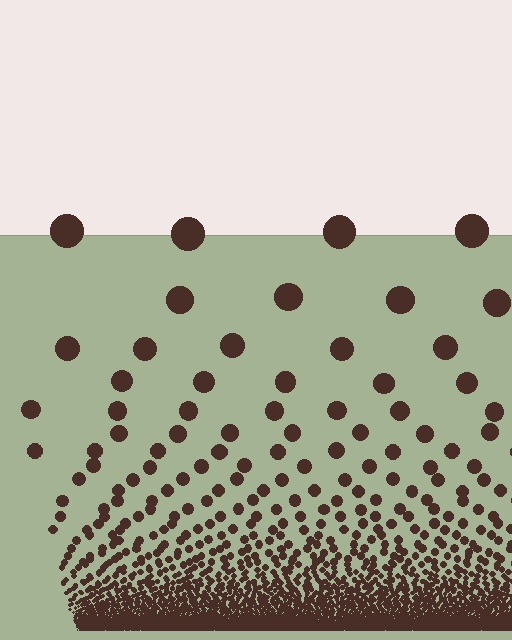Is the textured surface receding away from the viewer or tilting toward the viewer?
The surface appears to tilt toward the viewer. Texture elements get larger and sparser toward the top.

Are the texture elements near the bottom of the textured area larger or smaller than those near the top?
Smaller. The gradient is inverted — elements near the bottom are smaller and denser.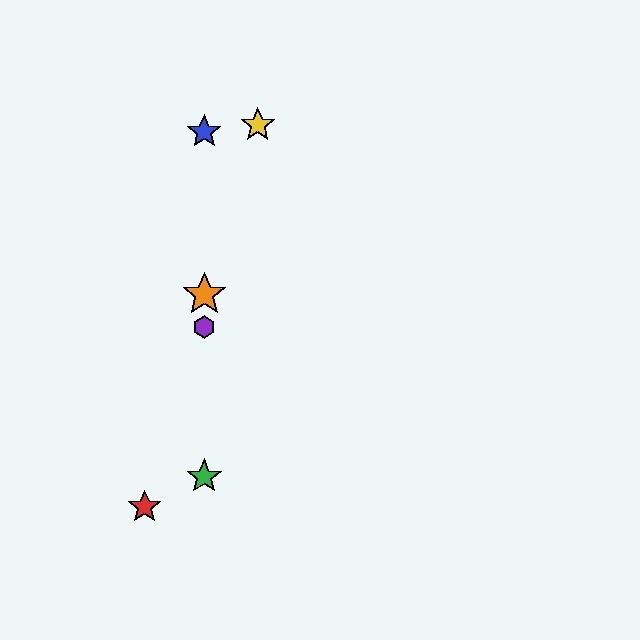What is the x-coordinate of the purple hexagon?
The purple hexagon is at x≈204.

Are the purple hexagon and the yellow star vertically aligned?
No, the purple hexagon is at x≈204 and the yellow star is at x≈258.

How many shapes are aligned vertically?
4 shapes (the blue star, the green star, the purple hexagon, the orange star) are aligned vertically.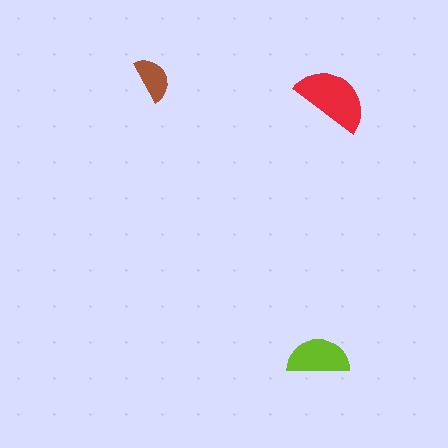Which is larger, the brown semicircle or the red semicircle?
The red one.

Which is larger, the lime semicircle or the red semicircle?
The red one.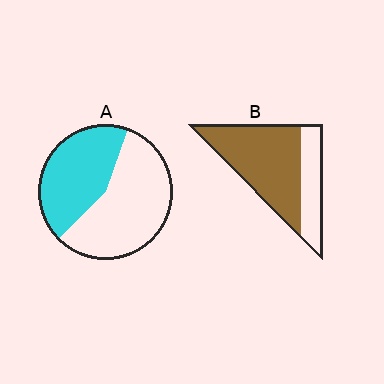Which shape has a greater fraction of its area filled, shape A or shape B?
Shape B.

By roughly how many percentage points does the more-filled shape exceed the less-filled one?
By roughly 25 percentage points (B over A).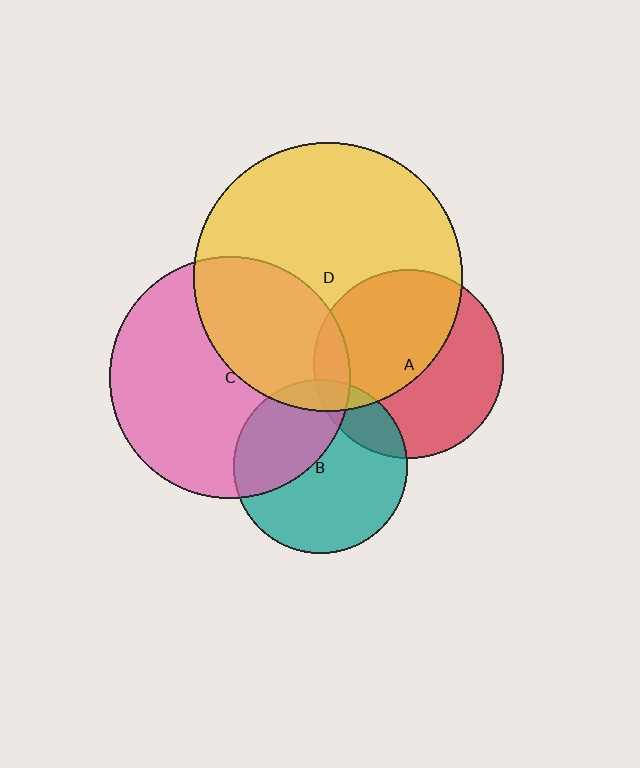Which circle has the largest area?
Circle D (yellow).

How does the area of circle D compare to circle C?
Approximately 1.2 times.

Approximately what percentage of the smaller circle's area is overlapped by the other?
Approximately 10%.